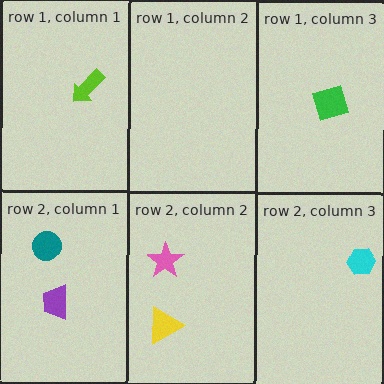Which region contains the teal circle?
The row 2, column 1 region.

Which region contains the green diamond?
The row 1, column 3 region.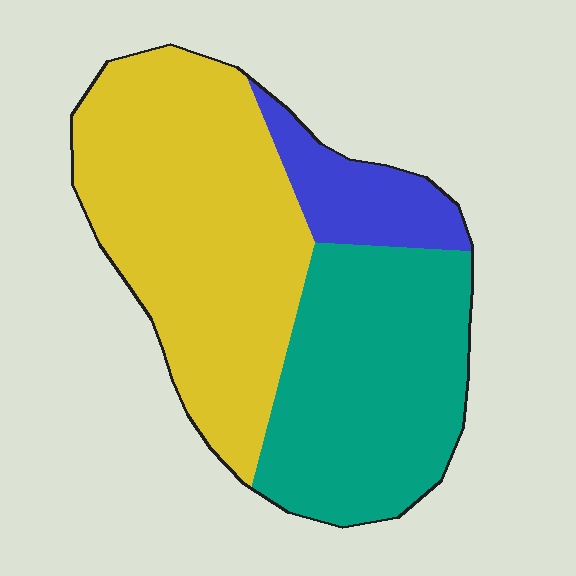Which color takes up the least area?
Blue, at roughly 10%.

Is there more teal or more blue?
Teal.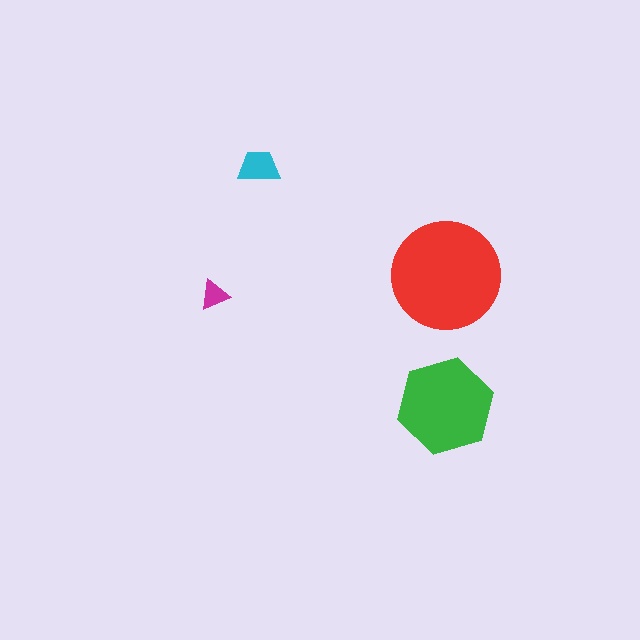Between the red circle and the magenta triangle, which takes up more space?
The red circle.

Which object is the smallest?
The magenta triangle.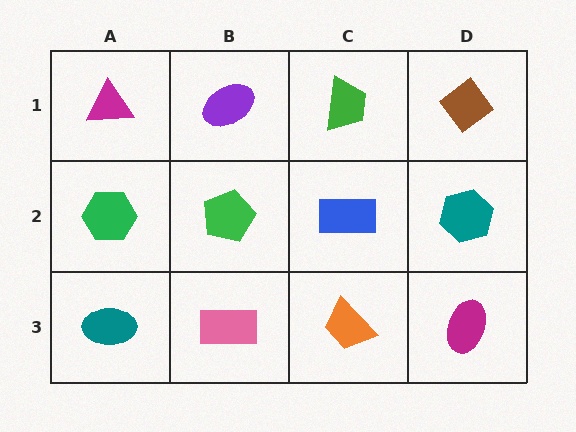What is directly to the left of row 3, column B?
A teal ellipse.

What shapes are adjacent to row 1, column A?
A green hexagon (row 2, column A), a purple ellipse (row 1, column B).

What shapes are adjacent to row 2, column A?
A magenta triangle (row 1, column A), a teal ellipse (row 3, column A), a green pentagon (row 2, column B).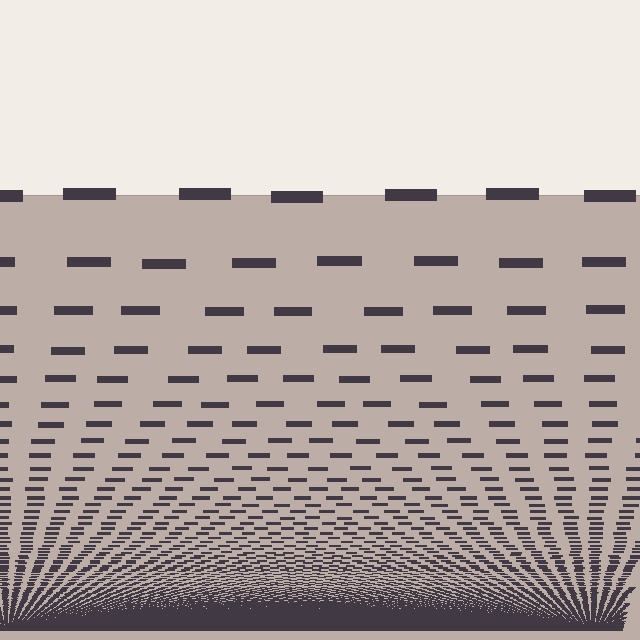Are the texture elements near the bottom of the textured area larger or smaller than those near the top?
Smaller. The gradient is inverted — elements near the bottom are smaller and denser.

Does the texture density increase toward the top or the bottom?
Density increases toward the bottom.